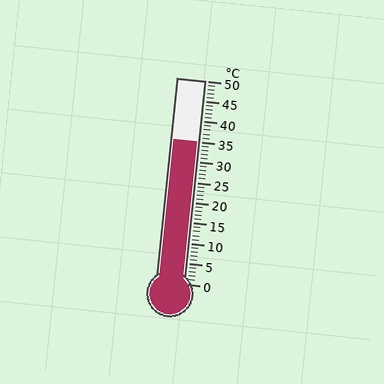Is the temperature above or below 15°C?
The temperature is above 15°C.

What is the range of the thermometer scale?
The thermometer scale ranges from 0°C to 50°C.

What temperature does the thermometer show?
The thermometer shows approximately 35°C.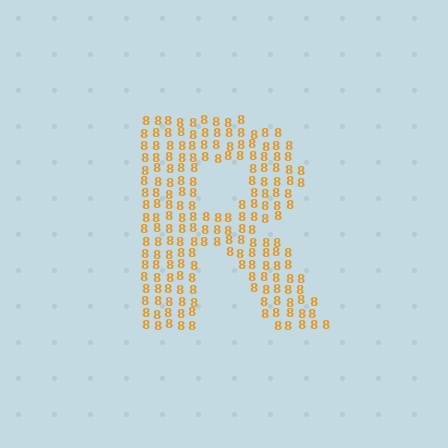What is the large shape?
The large shape is the letter R.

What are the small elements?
The small elements are digit 8's.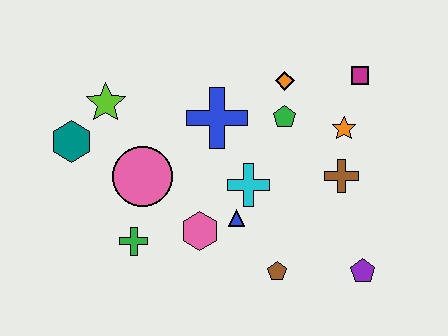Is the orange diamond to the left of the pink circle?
No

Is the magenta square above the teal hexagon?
Yes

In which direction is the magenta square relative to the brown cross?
The magenta square is above the brown cross.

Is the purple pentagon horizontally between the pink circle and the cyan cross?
No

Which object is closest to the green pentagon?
The orange diamond is closest to the green pentagon.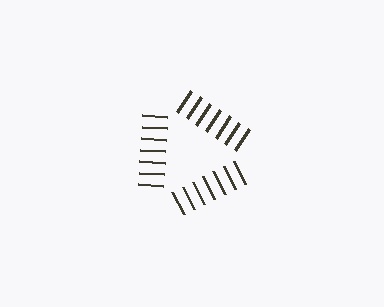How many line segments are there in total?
21 — 7 along each of the 3 edges.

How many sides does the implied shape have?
3 sides — the line-ends trace a triangle.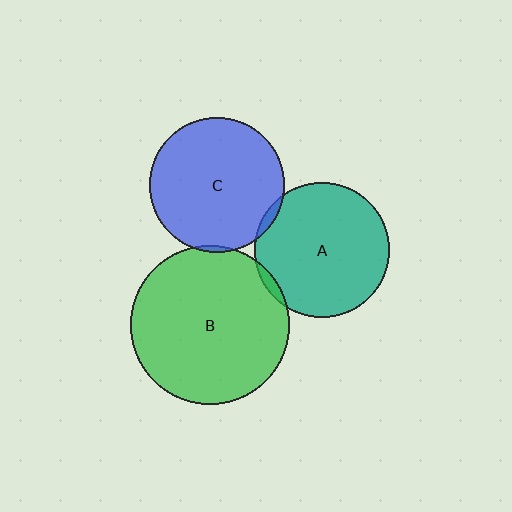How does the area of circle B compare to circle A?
Approximately 1.4 times.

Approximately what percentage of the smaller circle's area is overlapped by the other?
Approximately 5%.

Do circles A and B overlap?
Yes.